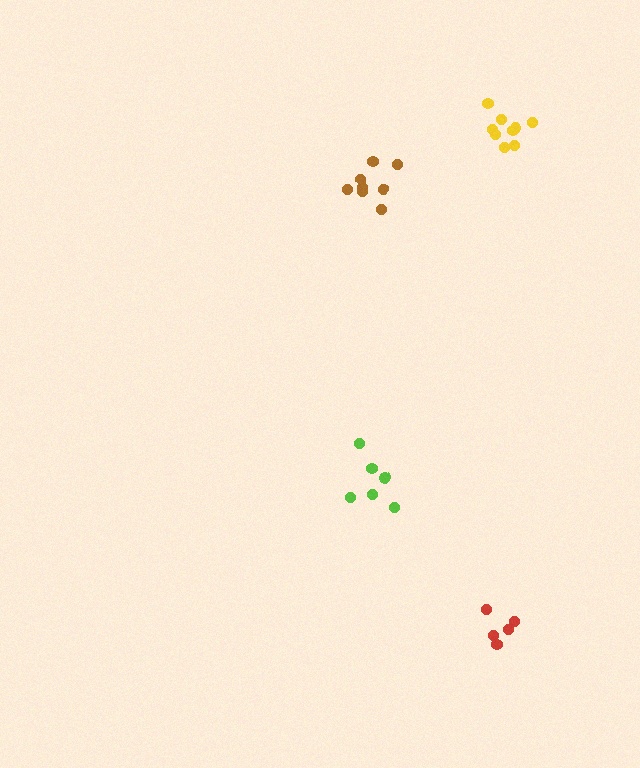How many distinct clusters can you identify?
There are 4 distinct clusters.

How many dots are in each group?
Group 1: 9 dots, Group 2: 6 dots, Group 3: 5 dots, Group 4: 8 dots (28 total).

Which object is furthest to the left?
The lime cluster is leftmost.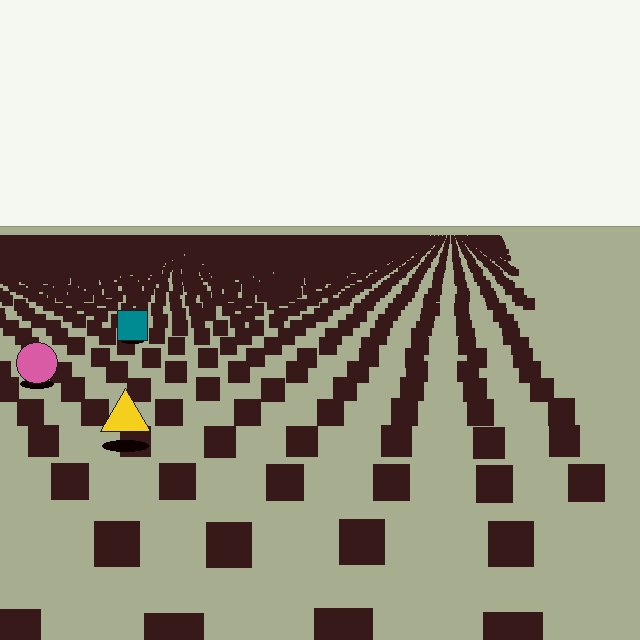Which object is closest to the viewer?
The yellow triangle is closest. The texture marks near it are larger and more spread out.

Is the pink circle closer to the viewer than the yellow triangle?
No. The yellow triangle is closer — you can tell from the texture gradient: the ground texture is coarser near it.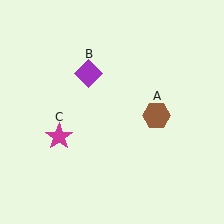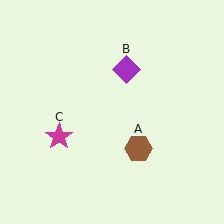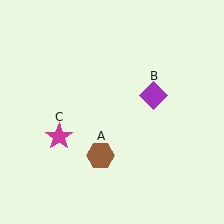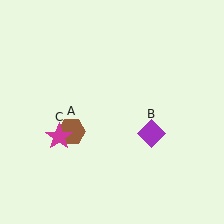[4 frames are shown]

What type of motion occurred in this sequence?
The brown hexagon (object A), purple diamond (object B) rotated clockwise around the center of the scene.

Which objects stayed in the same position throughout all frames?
Magenta star (object C) remained stationary.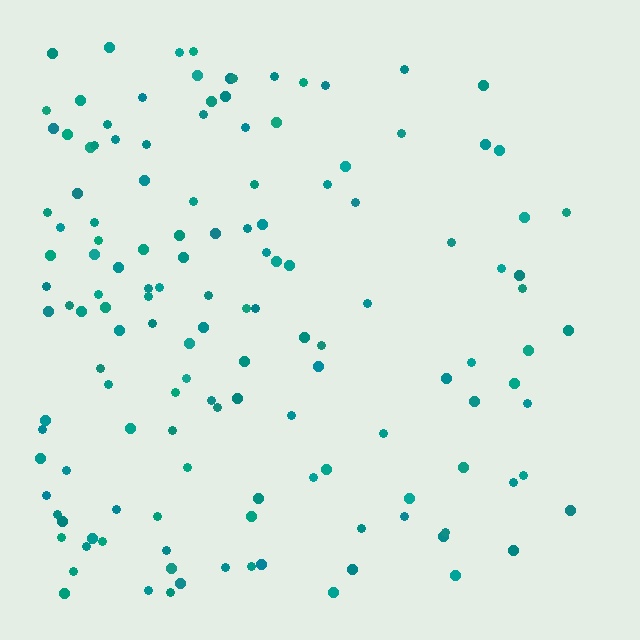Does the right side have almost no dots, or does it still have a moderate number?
Still a moderate number, just noticeably fewer than the left.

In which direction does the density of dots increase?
From right to left, with the left side densest.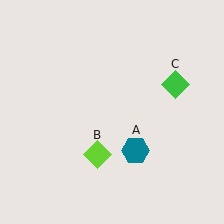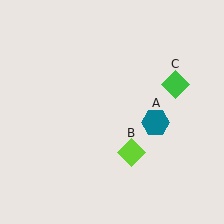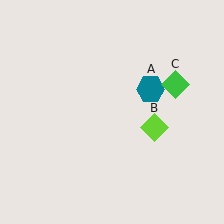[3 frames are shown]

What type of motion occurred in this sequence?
The teal hexagon (object A), lime diamond (object B) rotated counterclockwise around the center of the scene.